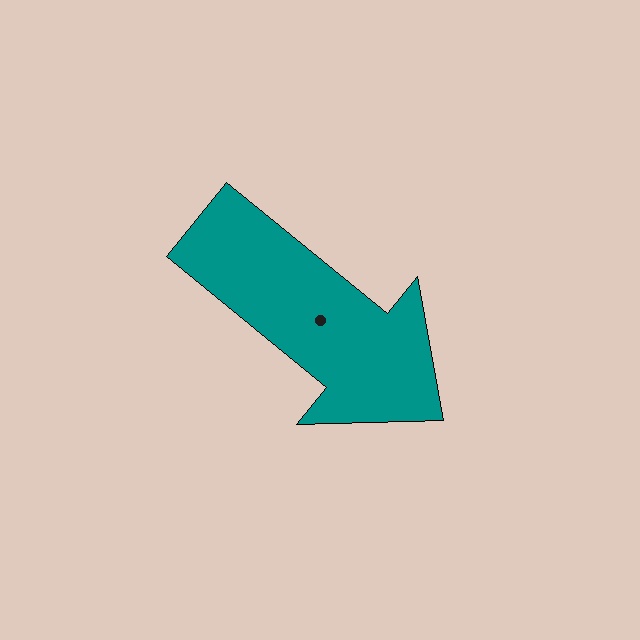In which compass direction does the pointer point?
Southeast.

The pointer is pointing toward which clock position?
Roughly 4 o'clock.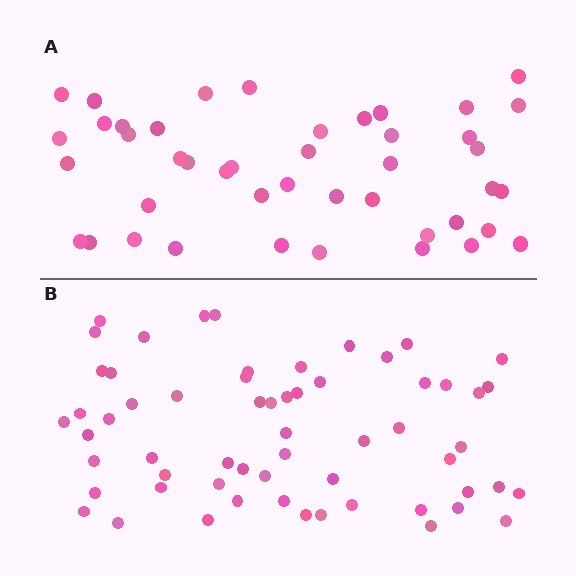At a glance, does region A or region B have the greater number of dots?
Region B (the bottom region) has more dots.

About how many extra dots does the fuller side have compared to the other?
Region B has approximately 15 more dots than region A.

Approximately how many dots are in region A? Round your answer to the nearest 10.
About 40 dots. (The exact count is 44, which rounds to 40.)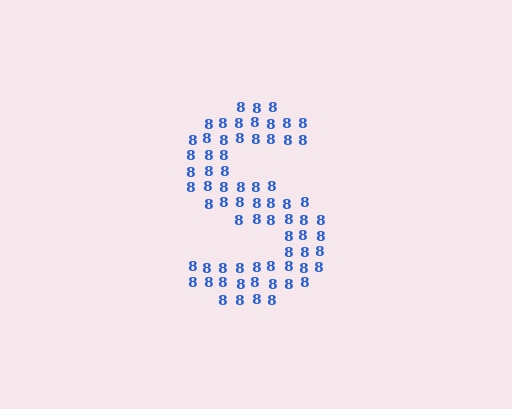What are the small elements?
The small elements are digit 8's.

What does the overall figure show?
The overall figure shows the letter S.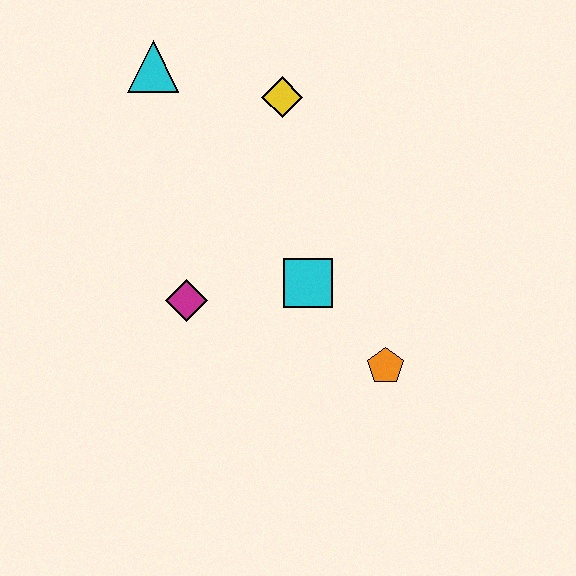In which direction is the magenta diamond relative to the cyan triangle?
The magenta diamond is below the cyan triangle.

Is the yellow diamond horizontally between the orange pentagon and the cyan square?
No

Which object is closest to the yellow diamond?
The cyan triangle is closest to the yellow diamond.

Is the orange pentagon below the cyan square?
Yes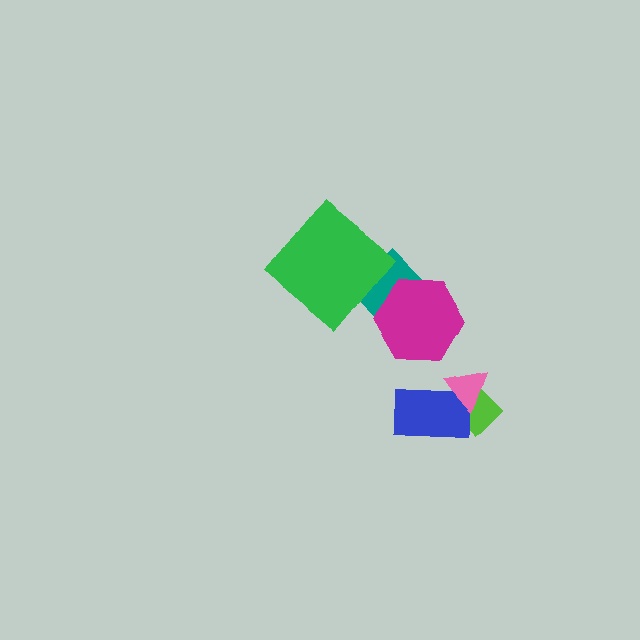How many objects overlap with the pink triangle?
2 objects overlap with the pink triangle.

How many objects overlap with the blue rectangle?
2 objects overlap with the blue rectangle.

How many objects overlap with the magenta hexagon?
1 object overlaps with the magenta hexagon.